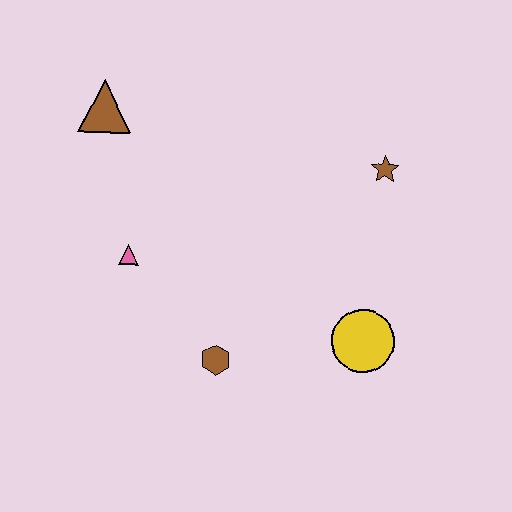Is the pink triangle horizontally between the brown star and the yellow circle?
No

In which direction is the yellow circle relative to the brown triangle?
The yellow circle is to the right of the brown triangle.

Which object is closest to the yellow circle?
The brown hexagon is closest to the yellow circle.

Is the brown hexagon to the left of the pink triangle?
No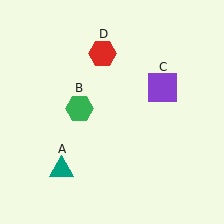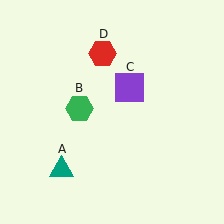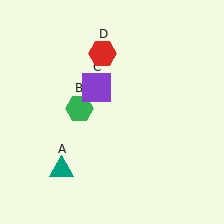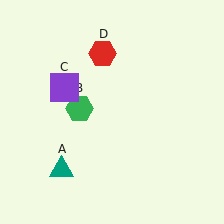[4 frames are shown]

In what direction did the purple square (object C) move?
The purple square (object C) moved left.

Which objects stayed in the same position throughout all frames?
Teal triangle (object A) and green hexagon (object B) and red hexagon (object D) remained stationary.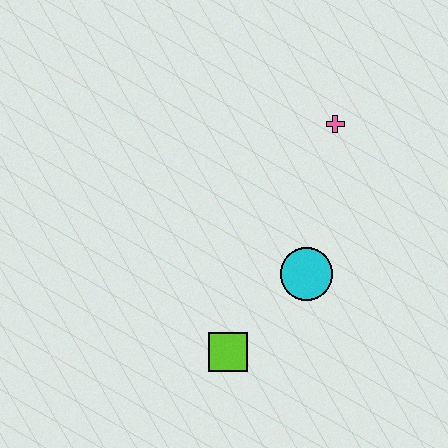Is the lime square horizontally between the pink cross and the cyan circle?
No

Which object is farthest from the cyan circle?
The pink cross is farthest from the cyan circle.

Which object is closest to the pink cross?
The cyan circle is closest to the pink cross.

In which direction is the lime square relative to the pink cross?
The lime square is below the pink cross.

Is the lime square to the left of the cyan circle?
Yes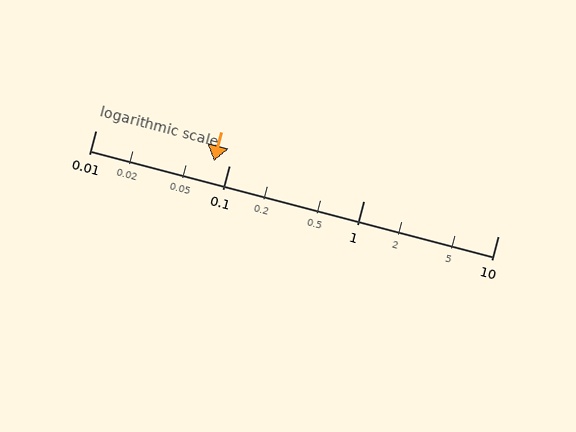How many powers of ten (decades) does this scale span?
The scale spans 3 decades, from 0.01 to 10.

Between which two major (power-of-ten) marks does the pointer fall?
The pointer is between 0.01 and 0.1.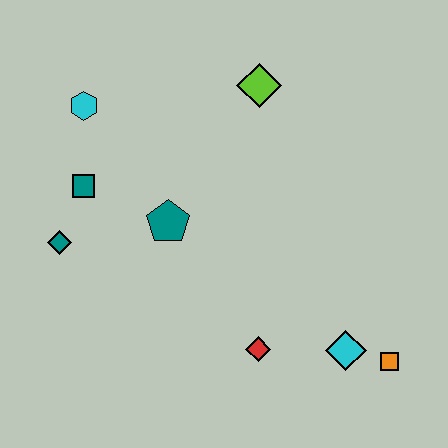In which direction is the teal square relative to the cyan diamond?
The teal square is to the left of the cyan diamond.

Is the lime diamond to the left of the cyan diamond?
Yes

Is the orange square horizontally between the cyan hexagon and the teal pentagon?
No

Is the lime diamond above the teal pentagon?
Yes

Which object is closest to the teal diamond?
The teal square is closest to the teal diamond.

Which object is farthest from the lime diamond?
The orange square is farthest from the lime diamond.